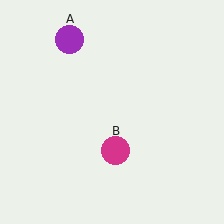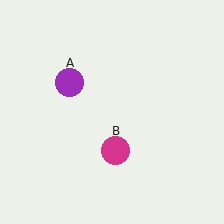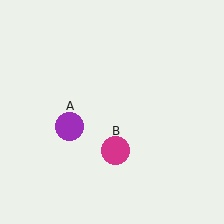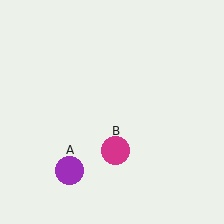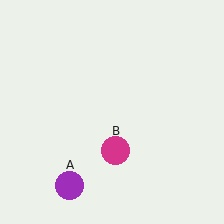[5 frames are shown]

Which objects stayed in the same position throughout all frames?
Magenta circle (object B) remained stationary.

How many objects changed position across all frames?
1 object changed position: purple circle (object A).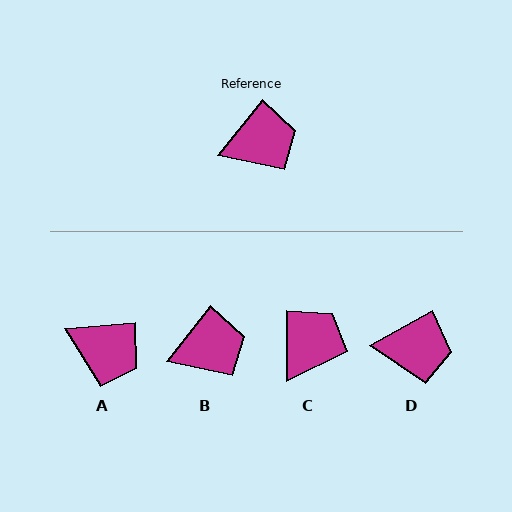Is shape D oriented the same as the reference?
No, it is off by about 23 degrees.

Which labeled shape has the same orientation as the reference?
B.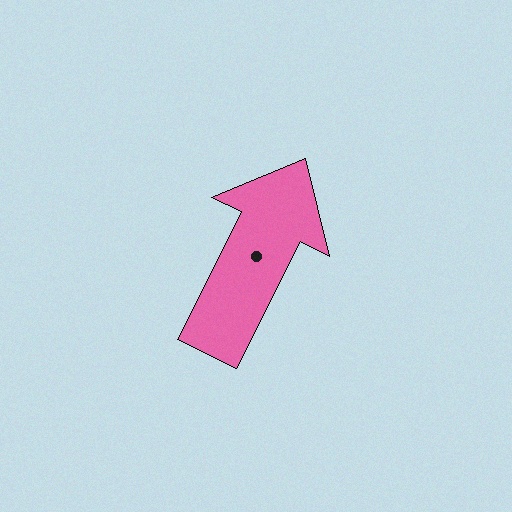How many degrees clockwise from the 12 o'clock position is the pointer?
Approximately 27 degrees.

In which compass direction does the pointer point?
Northeast.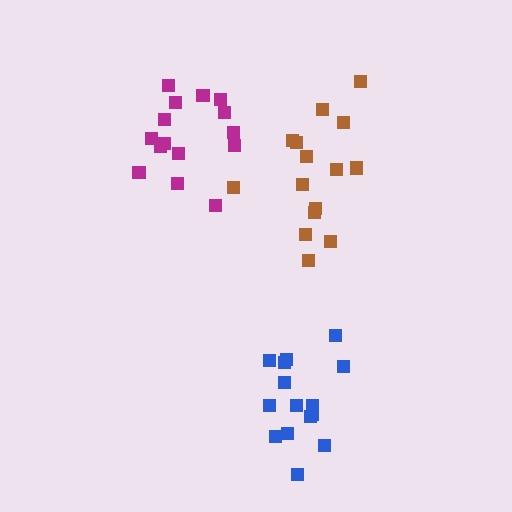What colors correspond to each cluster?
The clusters are colored: brown, blue, magenta.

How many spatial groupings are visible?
There are 3 spatial groupings.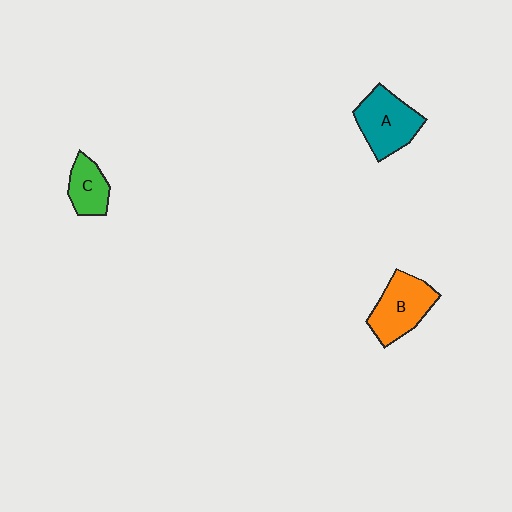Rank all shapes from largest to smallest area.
From largest to smallest: A (teal), B (orange), C (green).